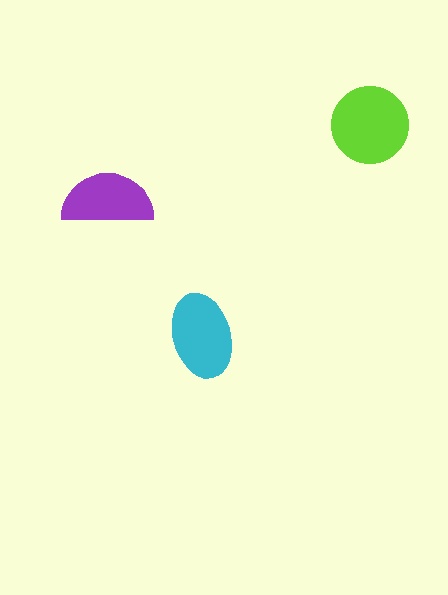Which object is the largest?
The lime circle.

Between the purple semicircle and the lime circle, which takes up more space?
The lime circle.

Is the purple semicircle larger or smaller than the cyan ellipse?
Smaller.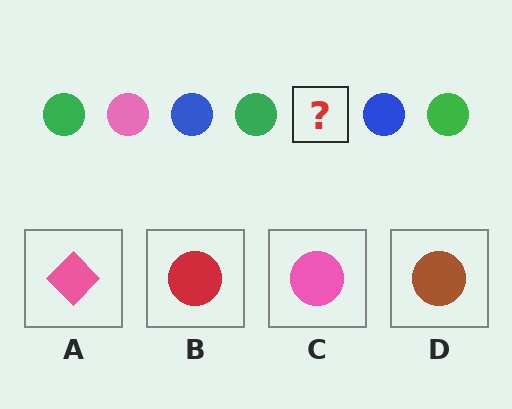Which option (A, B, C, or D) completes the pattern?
C.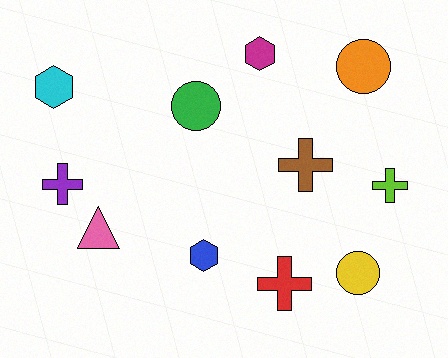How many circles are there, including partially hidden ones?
There are 3 circles.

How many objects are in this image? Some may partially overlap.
There are 11 objects.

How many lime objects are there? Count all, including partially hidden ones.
There is 1 lime object.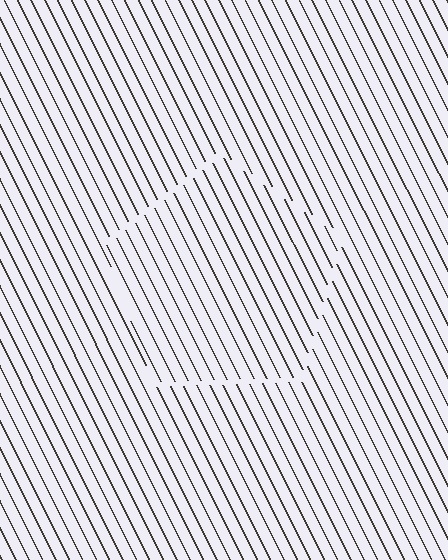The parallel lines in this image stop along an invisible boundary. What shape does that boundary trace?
An illusory pentagon. The interior of the shape contains the same grating, shifted by half a period — the contour is defined by the phase discontinuity where line-ends from the inner and outer gratings abut.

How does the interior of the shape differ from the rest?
The interior of the shape contains the same grating, shifted by half a period — the contour is defined by the phase discontinuity where line-ends from the inner and outer gratings abut.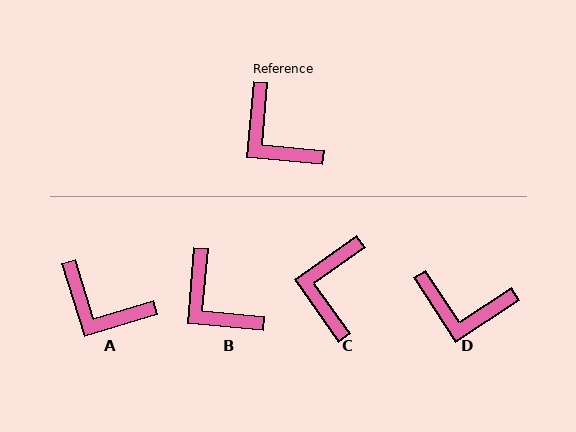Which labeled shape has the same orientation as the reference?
B.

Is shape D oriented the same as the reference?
No, it is off by about 38 degrees.